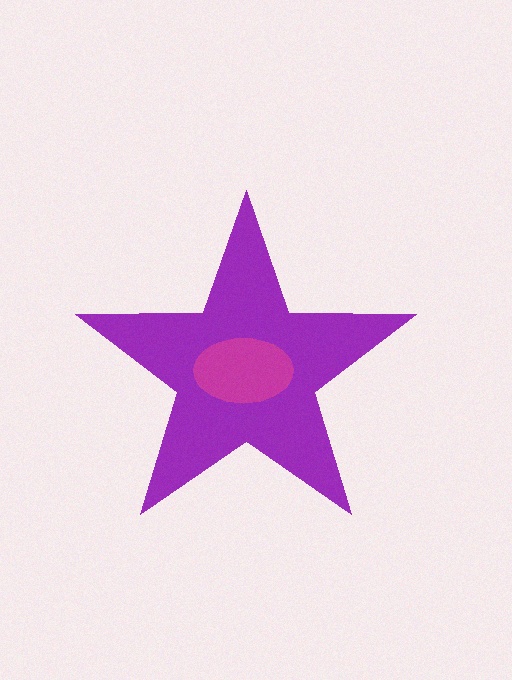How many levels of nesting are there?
2.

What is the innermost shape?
The magenta ellipse.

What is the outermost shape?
The purple star.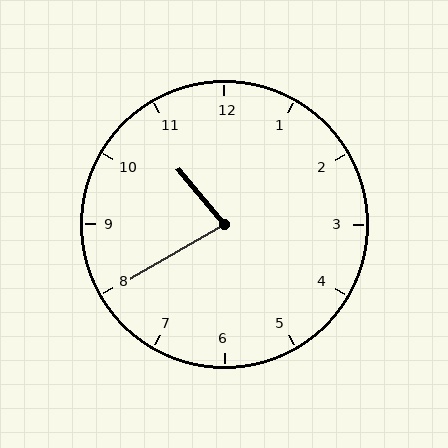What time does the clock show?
10:40.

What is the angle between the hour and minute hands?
Approximately 80 degrees.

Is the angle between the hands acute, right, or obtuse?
It is acute.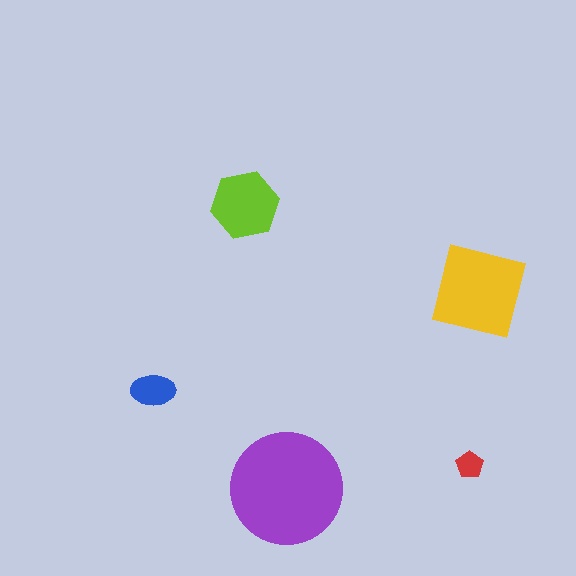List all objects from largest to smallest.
The purple circle, the yellow square, the lime hexagon, the blue ellipse, the red pentagon.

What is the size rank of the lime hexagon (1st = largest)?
3rd.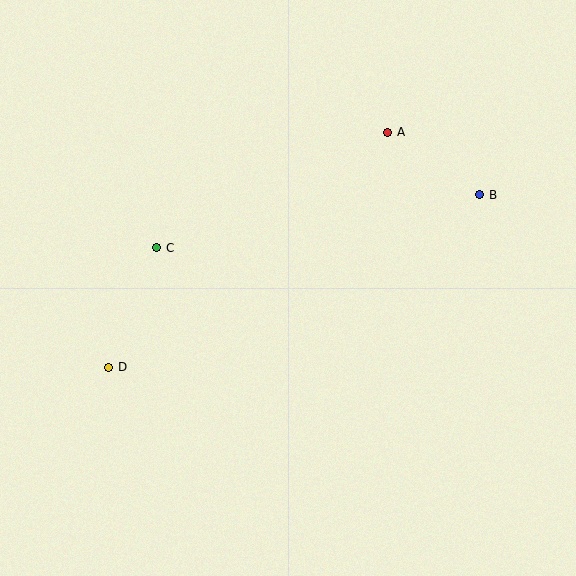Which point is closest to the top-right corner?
Point B is closest to the top-right corner.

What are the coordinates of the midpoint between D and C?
The midpoint between D and C is at (133, 307).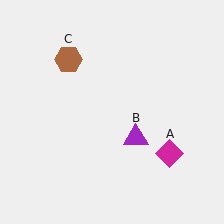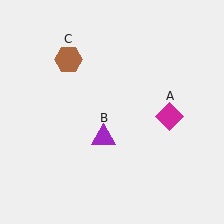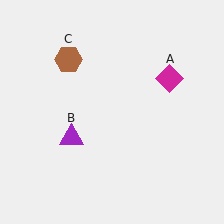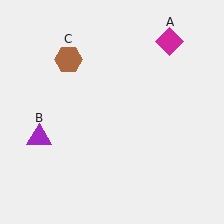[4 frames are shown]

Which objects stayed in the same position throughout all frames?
Brown hexagon (object C) remained stationary.